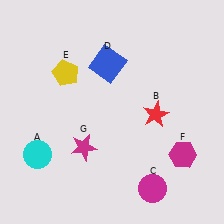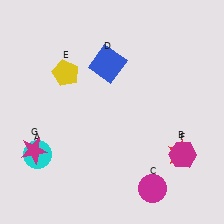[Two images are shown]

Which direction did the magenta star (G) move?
The magenta star (G) moved left.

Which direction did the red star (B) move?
The red star (B) moved down.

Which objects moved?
The objects that moved are: the red star (B), the magenta star (G).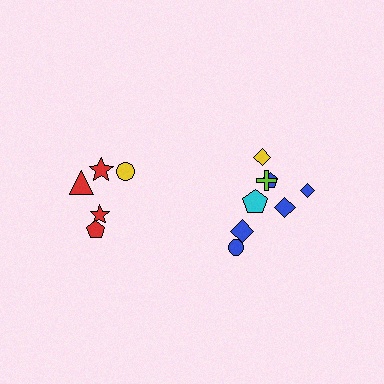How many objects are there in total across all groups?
There are 13 objects.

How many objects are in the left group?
There are 5 objects.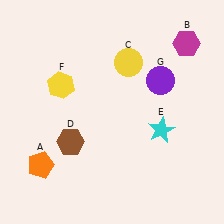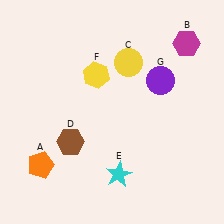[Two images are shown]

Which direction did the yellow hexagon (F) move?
The yellow hexagon (F) moved right.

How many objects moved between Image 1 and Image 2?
2 objects moved between the two images.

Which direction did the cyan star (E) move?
The cyan star (E) moved down.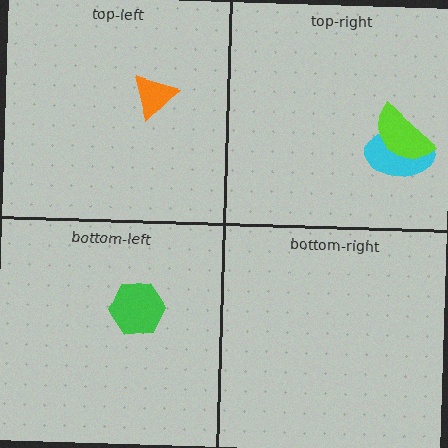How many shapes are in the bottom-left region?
1.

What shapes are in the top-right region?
The cyan ellipse, the lime semicircle.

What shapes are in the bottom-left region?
The green hexagon.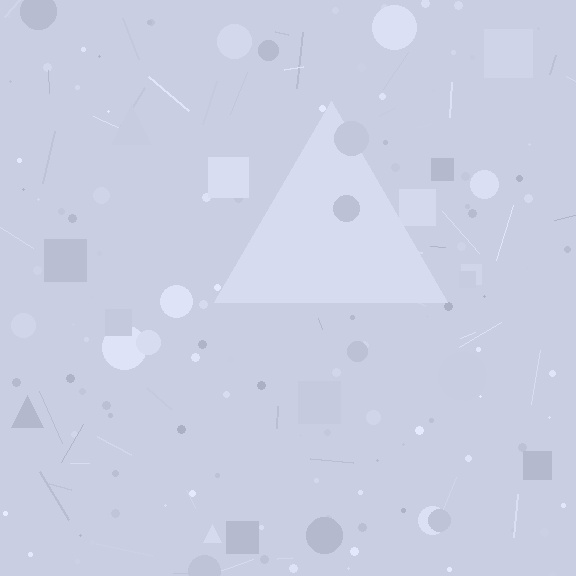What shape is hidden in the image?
A triangle is hidden in the image.